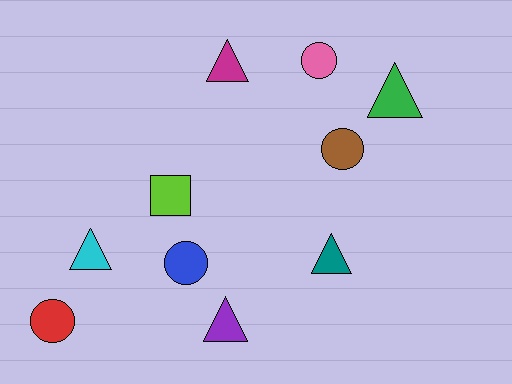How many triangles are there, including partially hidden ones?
There are 5 triangles.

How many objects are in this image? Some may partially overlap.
There are 10 objects.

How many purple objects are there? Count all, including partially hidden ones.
There is 1 purple object.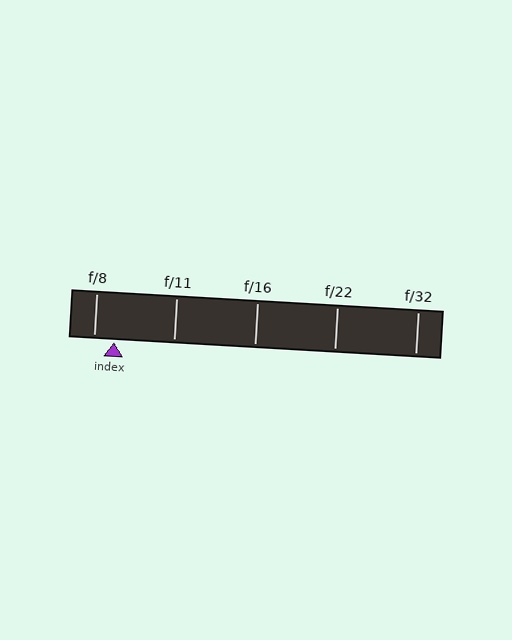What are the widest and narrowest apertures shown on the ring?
The widest aperture shown is f/8 and the narrowest is f/32.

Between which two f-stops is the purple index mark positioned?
The index mark is between f/8 and f/11.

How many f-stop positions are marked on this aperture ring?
There are 5 f-stop positions marked.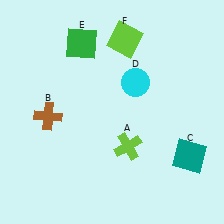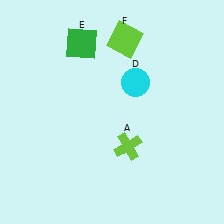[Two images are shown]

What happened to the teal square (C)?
The teal square (C) was removed in Image 2. It was in the bottom-right area of Image 1.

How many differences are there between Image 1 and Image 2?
There are 2 differences between the two images.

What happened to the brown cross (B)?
The brown cross (B) was removed in Image 2. It was in the bottom-left area of Image 1.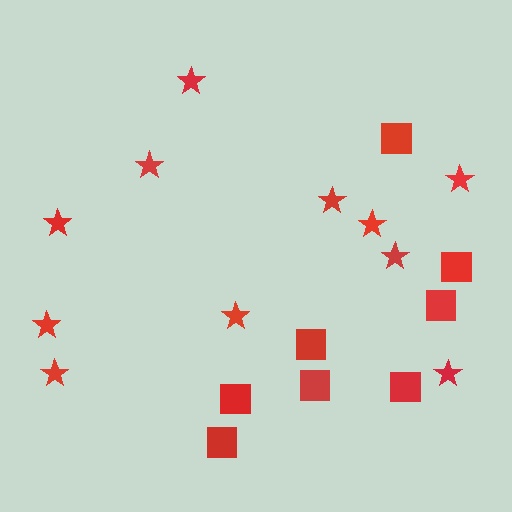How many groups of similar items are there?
There are 2 groups: one group of stars (11) and one group of squares (8).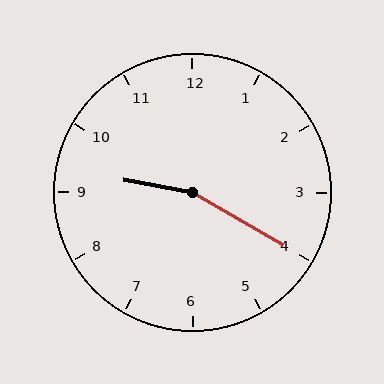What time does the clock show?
9:20.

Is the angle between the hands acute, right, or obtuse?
It is obtuse.